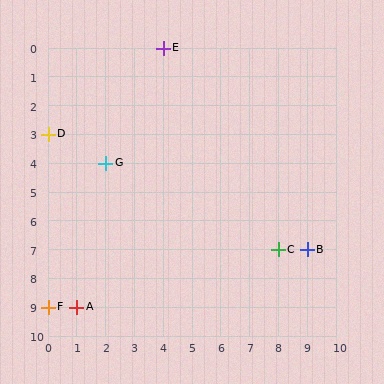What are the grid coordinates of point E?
Point E is at grid coordinates (4, 0).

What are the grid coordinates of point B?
Point B is at grid coordinates (9, 7).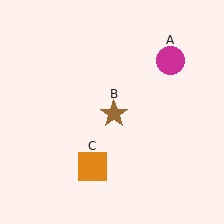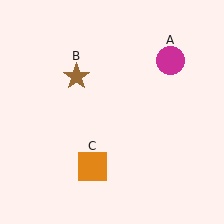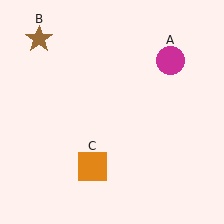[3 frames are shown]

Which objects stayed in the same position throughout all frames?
Magenta circle (object A) and orange square (object C) remained stationary.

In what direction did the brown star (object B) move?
The brown star (object B) moved up and to the left.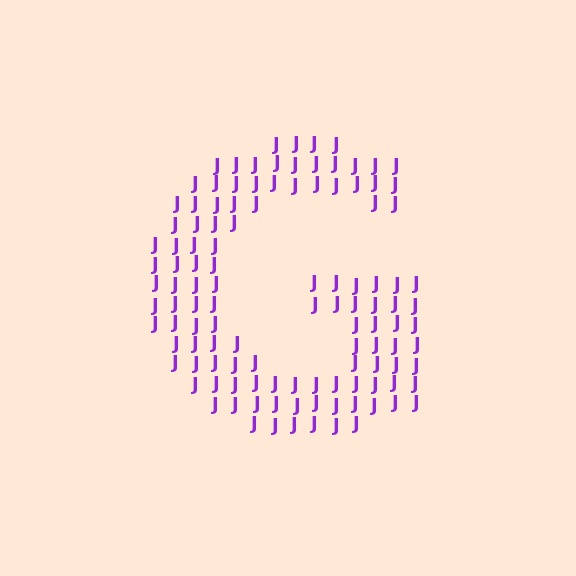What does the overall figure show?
The overall figure shows the letter G.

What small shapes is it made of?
It is made of small letter J's.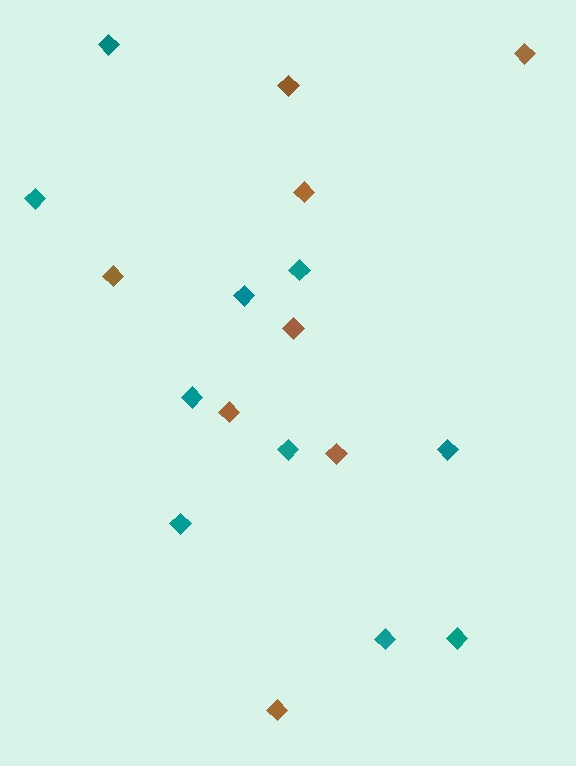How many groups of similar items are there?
There are 2 groups: one group of brown diamonds (8) and one group of teal diamonds (10).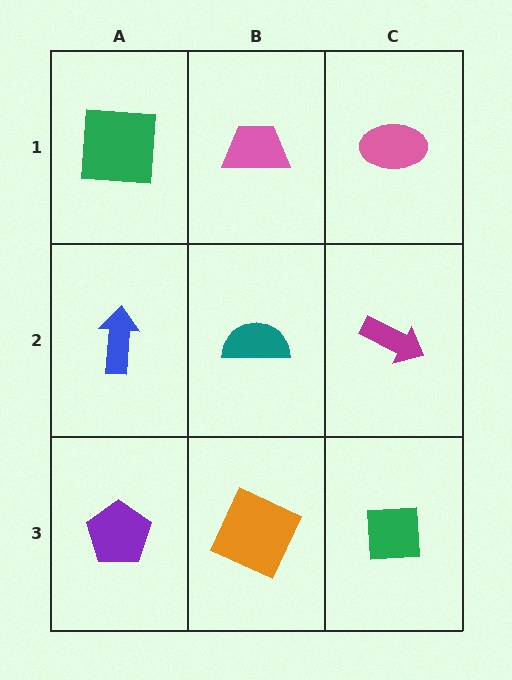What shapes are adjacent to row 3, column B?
A teal semicircle (row 2, column B), a purple pentagon (row 3, column A), a green square (row 3, column C).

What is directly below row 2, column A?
A purple pentagon.